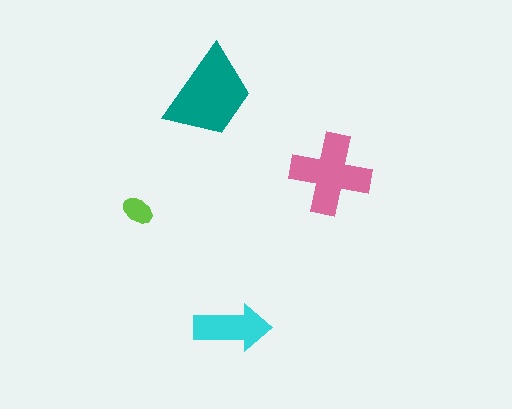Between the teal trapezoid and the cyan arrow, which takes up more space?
The teal trapezoid.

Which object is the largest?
The teal trapezoid.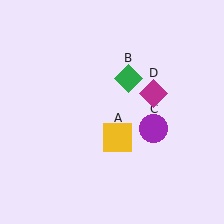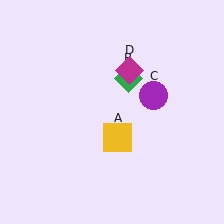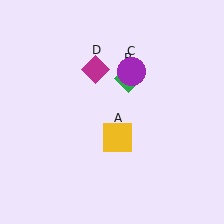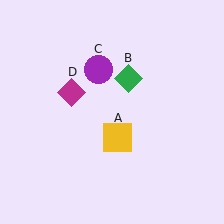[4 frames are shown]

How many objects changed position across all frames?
2 objects changed position: purple circle (object C), magenta diamond (object D).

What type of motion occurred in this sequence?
The purple circle (object C), magenta diamond (object D) rotated counterclockwise around the center of the scene.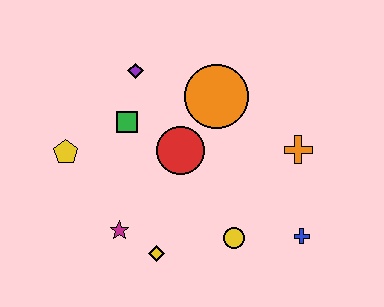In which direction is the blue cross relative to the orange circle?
The blue cross is below the orange circle.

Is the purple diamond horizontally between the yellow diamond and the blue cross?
No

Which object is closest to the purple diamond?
The green square is closest to the purple diamond.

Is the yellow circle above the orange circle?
No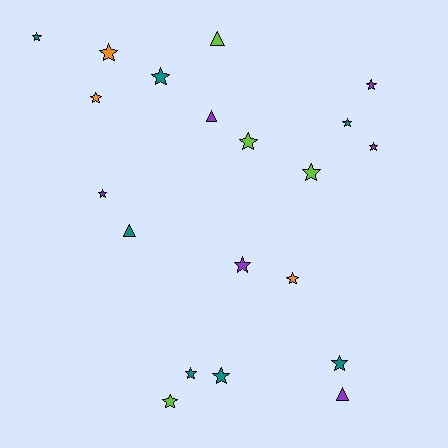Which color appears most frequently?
Teal, with 7 objects.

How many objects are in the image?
There are 20 objects.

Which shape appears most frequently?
Star, with 16 objects.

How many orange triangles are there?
There are no orange triangles.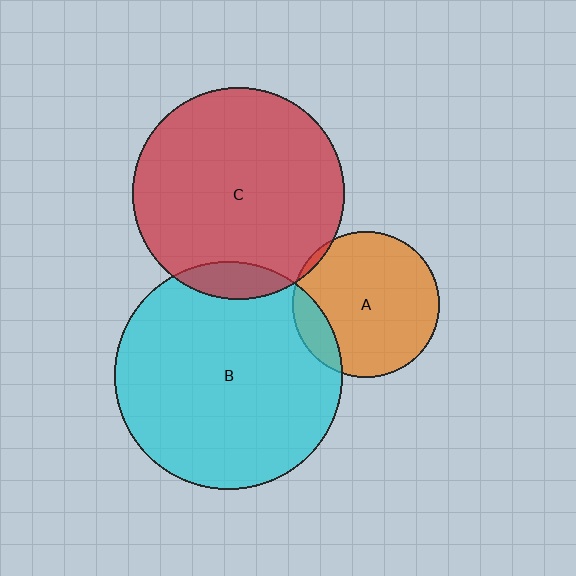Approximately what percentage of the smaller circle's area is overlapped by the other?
Approximately 5%.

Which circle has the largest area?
Circle B (cyan).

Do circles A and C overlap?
Yes.